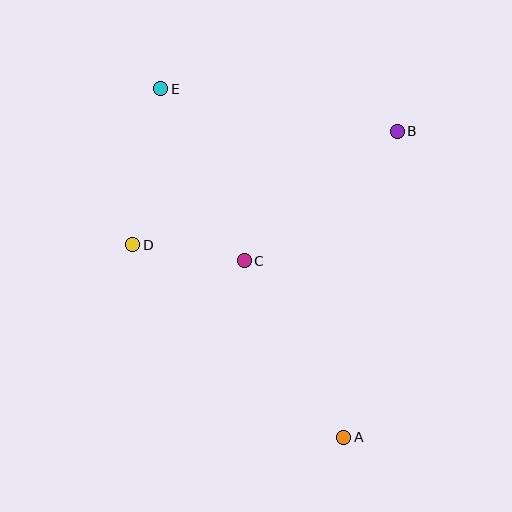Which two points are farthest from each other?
Points A and E are farthest from each other.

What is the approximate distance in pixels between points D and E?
The distance between D and E is approximately 159 pixels.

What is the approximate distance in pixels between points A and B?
The distance between A and B is approximately 311 pixels.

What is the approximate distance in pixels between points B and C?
The distance between B and C is approximately 201 pixels.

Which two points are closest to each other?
Points C and D are closest to each other.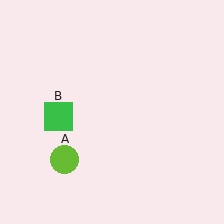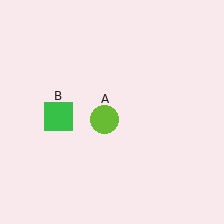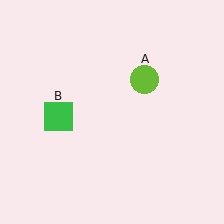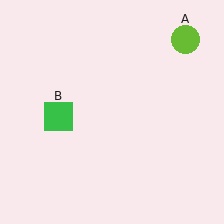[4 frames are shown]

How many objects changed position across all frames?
1 object changed position: lime circle (object A).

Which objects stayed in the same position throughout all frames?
Green square (object B) remained stationary.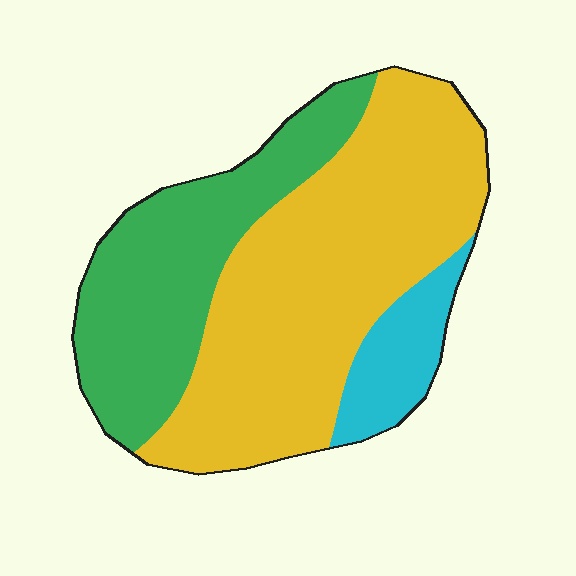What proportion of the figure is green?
Green covers around 35% of the figure.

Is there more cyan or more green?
Green.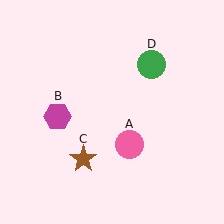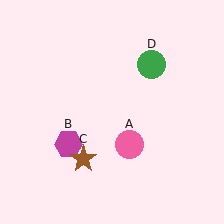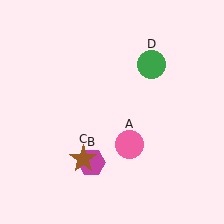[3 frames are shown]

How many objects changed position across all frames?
1 object changed position: magenta hexagon (object B).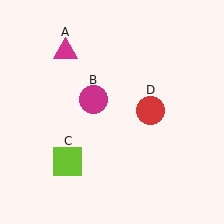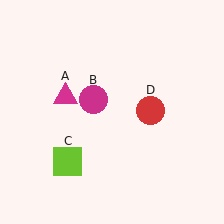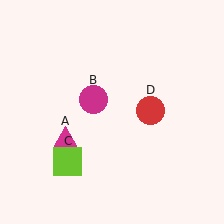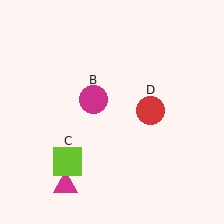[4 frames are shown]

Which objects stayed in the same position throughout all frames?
Magenta circle (object B) and lime square (object C) and red circle (object D) remained stationary.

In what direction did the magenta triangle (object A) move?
The magenta triangle (object A) moved down.